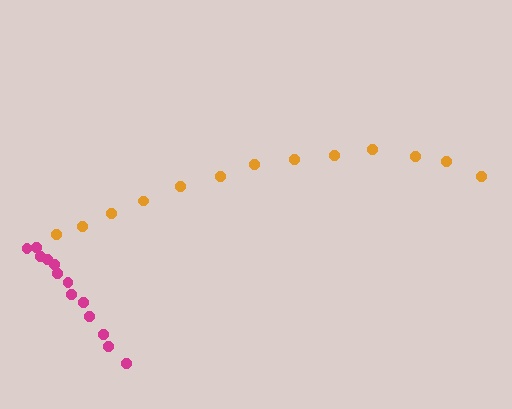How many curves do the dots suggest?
There are 2 distinct paths.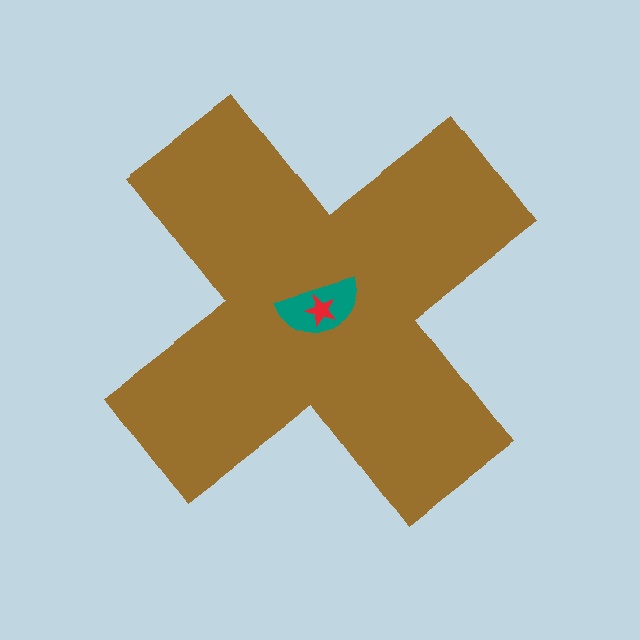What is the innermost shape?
The red star.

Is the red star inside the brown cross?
Yes.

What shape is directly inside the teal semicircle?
The red star.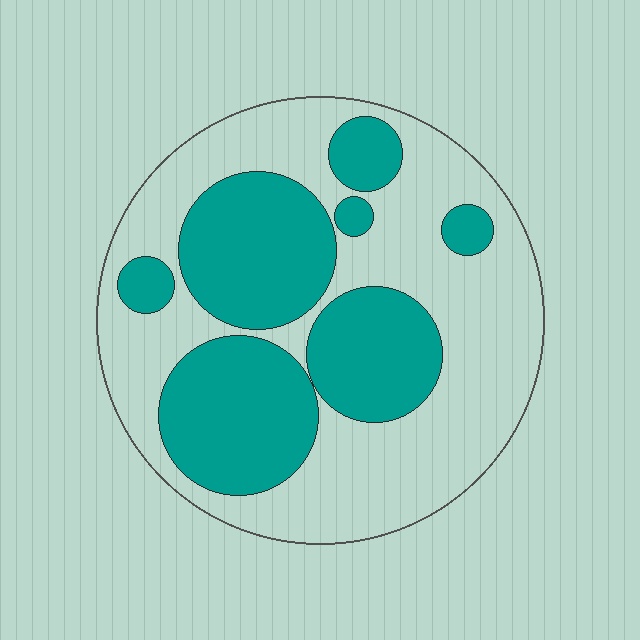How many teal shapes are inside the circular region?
7.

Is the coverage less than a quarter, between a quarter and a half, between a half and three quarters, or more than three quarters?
Between a quarter and a half.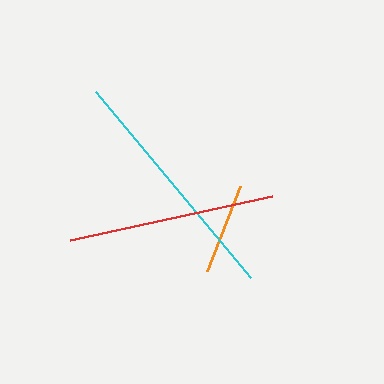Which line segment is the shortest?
The orange line is the shortest at approximately 91 pixels.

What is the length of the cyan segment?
The cyan segment is approximately 242 pixels long.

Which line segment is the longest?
The cyan line is the longest at approximately 242 pixels.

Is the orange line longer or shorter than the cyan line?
The cyan line is longer than the orange line.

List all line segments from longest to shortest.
From longest to shortest: cyan, red, orange.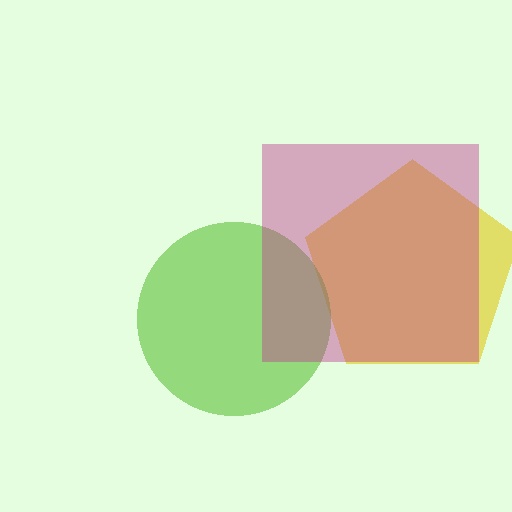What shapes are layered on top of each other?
The layered shapes are: a yellow pentagon, a lime circle, a magenta square.